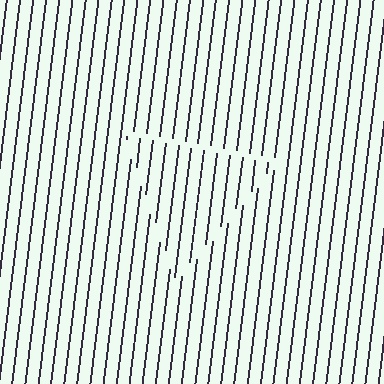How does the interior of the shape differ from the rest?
The interior of the shape contains the same grating, shifted by half a period — the contour is defined by the phase discontinuity where line-ends from the inner and outer gratings abut.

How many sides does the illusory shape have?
3 sides — the line-ends trace a triangle.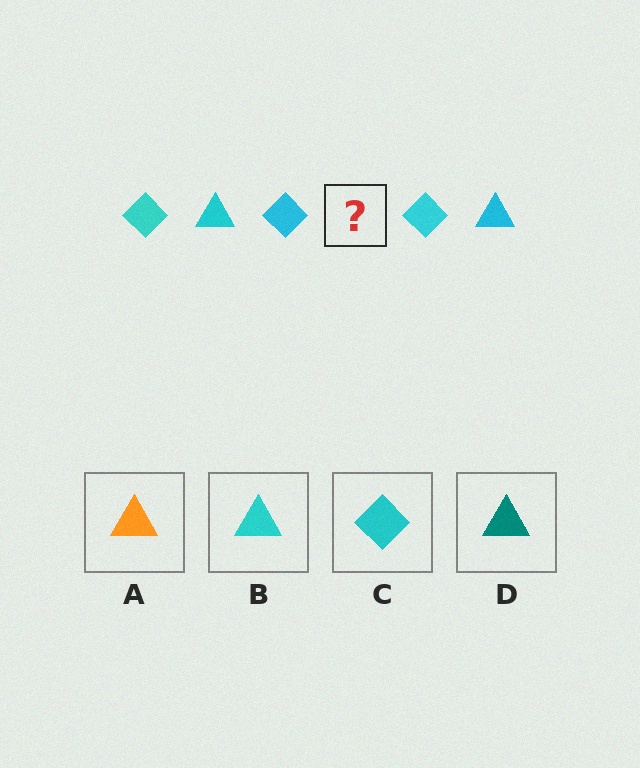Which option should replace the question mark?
Option B.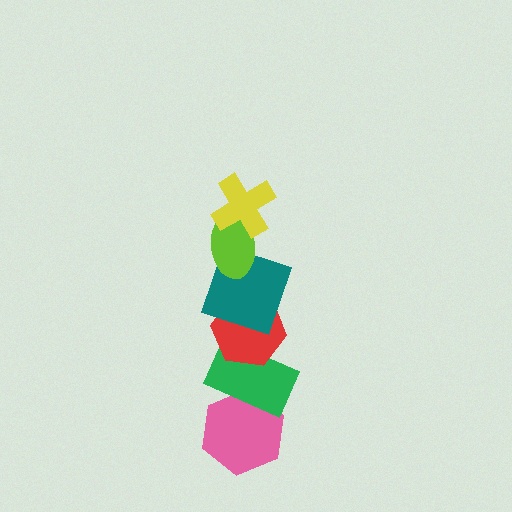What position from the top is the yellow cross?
The yellow cross is 1st from the top.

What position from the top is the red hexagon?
The red hexagon is 4th from the top.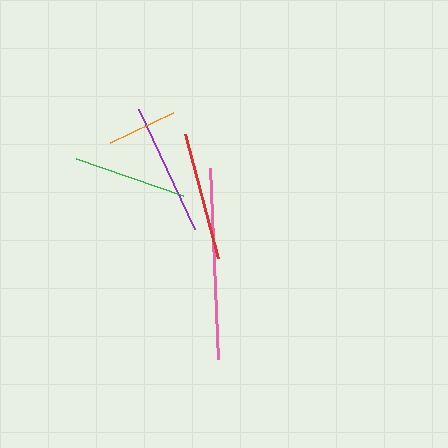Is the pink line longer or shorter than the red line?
The pink line is longer than the red line.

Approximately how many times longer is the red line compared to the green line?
The red line is approximately 1.1 times the length of the green line.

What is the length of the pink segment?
The pink segment is approximately 192 pixels long.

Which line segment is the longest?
The pink line is the longest at approximately 192 pixels.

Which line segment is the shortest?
The orange line is the shortest at approximately 70 pixels.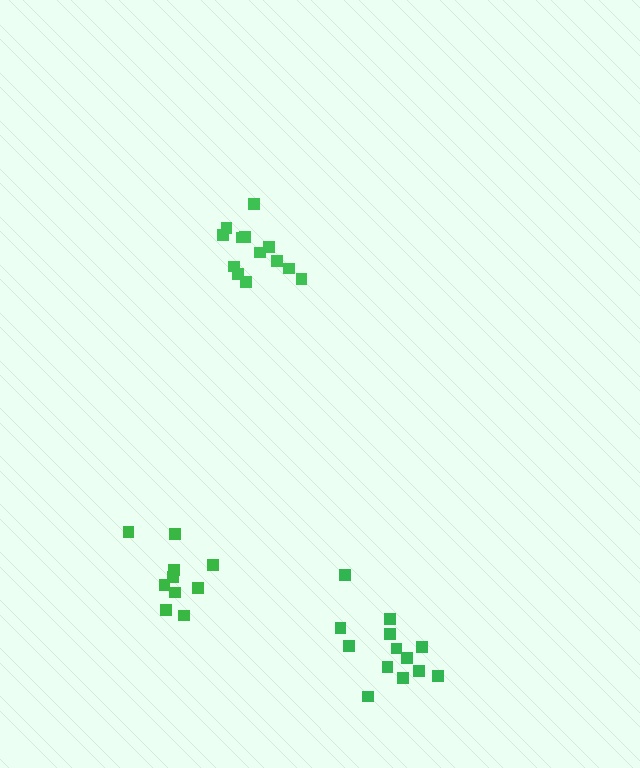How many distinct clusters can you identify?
There are 3 distinct clusters.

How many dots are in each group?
Group 1: 13 dots, Group 2: 13 dots, Group 3: 10 dots (36 total).